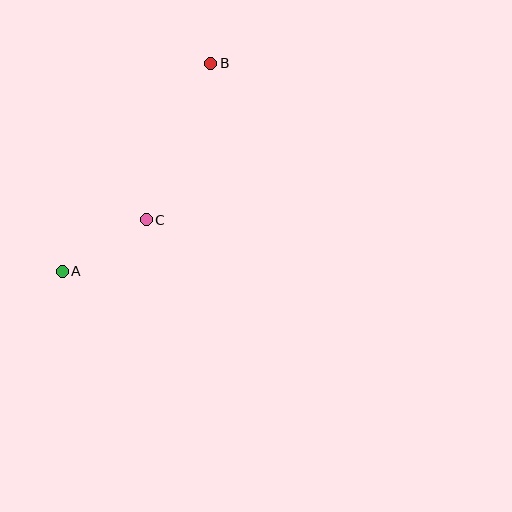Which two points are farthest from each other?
Points A and B are farthest from each other.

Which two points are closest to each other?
Points A and C are closest to each other.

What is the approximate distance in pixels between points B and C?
The distance between B and C is approximately 169 pixels.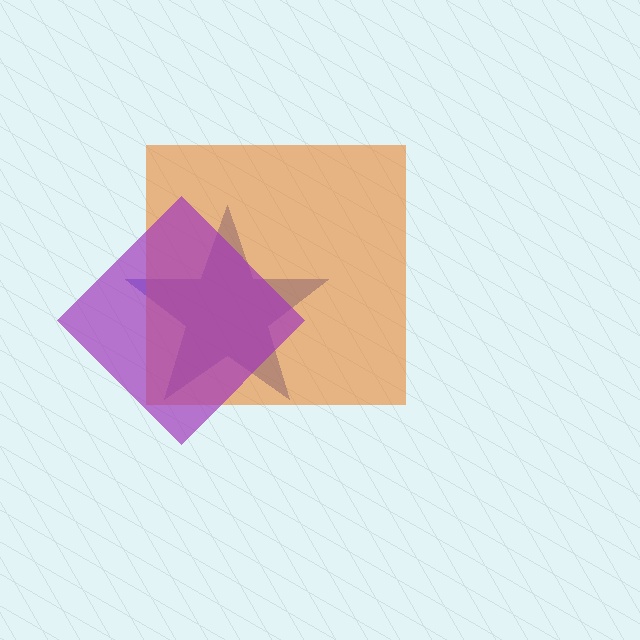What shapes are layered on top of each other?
The layered shapes are: a blue star, an orange square, a purple diamond.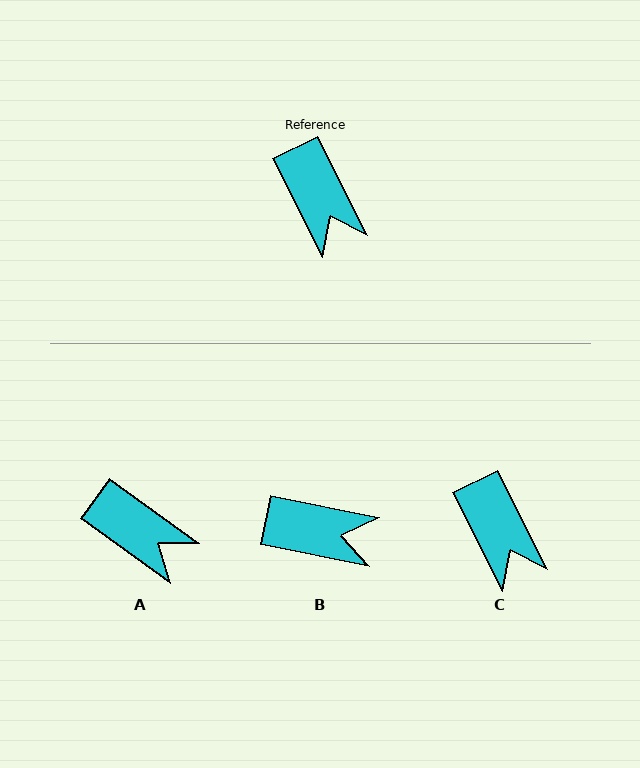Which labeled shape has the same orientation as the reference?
C.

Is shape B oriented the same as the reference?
No, it is off by about 52 degrees.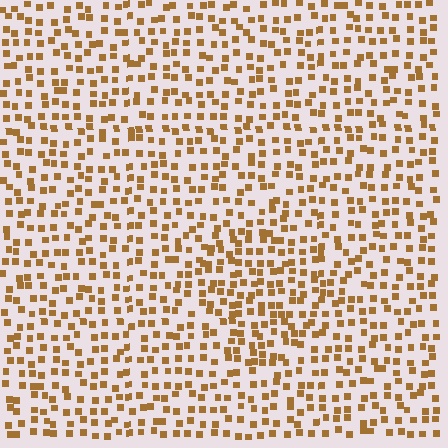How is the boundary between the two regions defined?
The boundary is defined by a change in element density (approximately 1.4x ratio). All elements are the same color, size, and shape.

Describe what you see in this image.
The image contains small brown elements arranged at two different densities. A diamond-shaped region is visible where the elements are more densely packed than the surrounding area.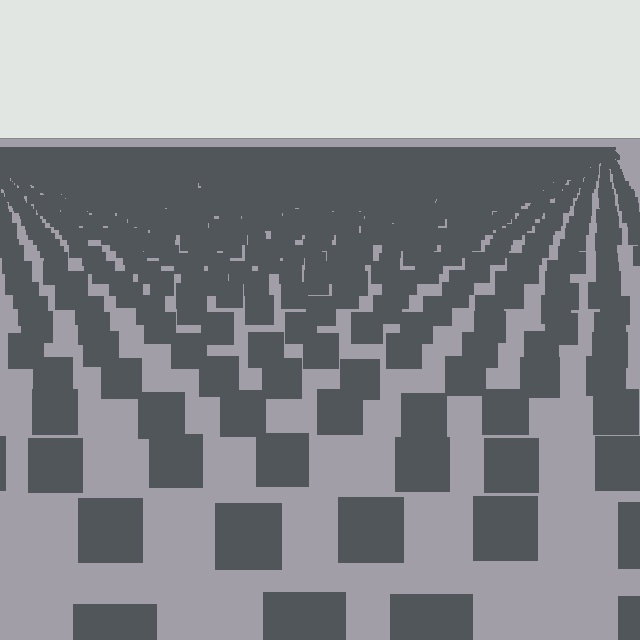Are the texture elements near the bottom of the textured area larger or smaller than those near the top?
Larger. Near the bottom, elements are closer to the viewer and appear at a bigger on-screen size.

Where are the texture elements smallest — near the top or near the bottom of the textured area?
Near the top.